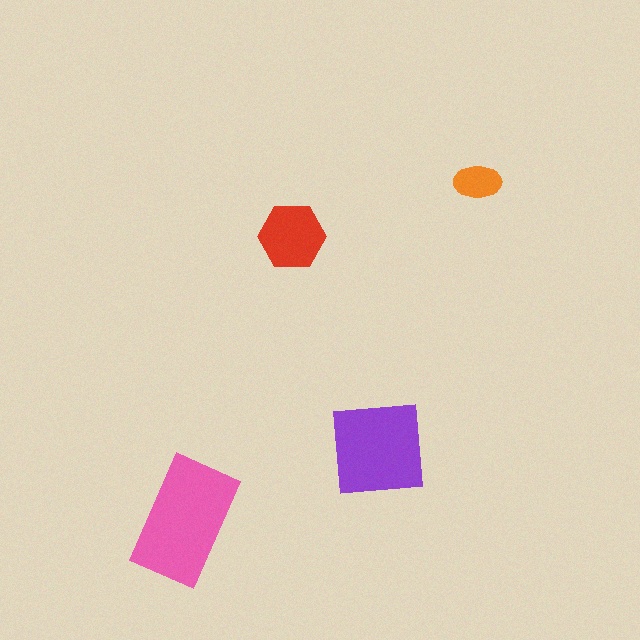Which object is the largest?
The pink rectangle.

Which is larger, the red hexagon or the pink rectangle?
The pink rectangle.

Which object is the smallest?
The orange ellipse.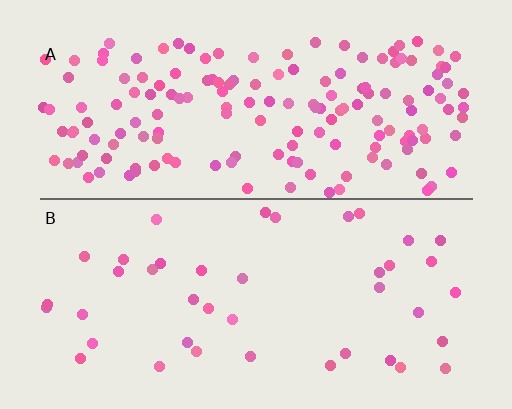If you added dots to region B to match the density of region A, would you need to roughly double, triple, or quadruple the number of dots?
Approximately quadruple.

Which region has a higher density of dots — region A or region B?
A (the top).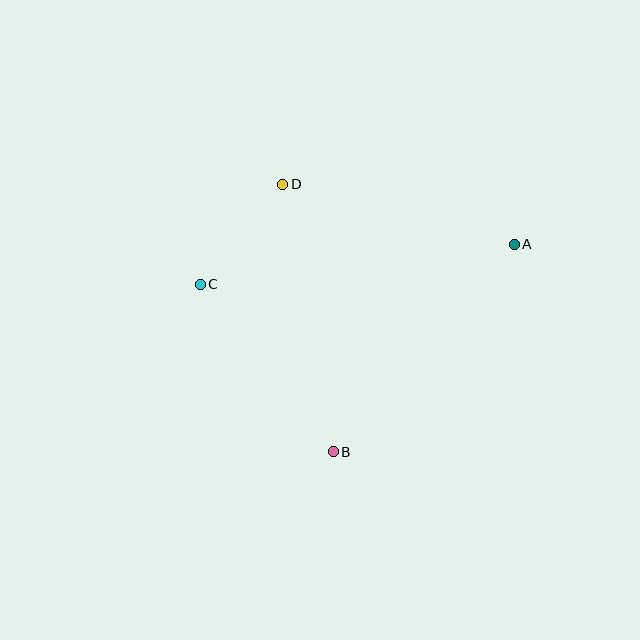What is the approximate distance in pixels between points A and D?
The distance between A and D is approximately 239 pixels.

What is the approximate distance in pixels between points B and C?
The distance between B and C is approximately 214 pixels.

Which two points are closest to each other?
Points C and D are closest to each other.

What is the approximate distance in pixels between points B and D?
The distance between B and D is approximately 273 pixels.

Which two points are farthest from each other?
Points A and C are farthest from each other.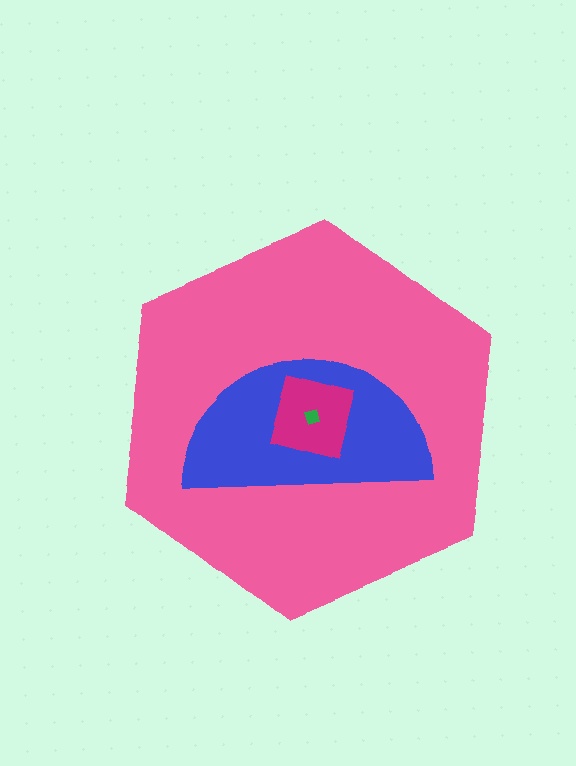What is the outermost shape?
The pink hexagon.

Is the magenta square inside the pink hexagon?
Yes.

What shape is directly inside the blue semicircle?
The magenta square.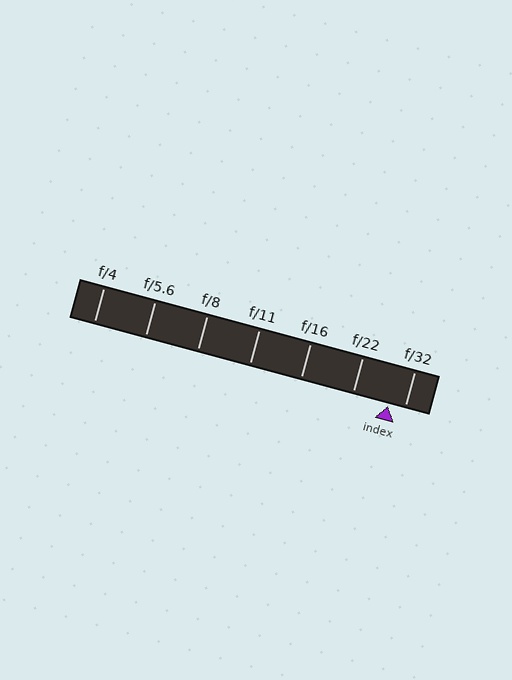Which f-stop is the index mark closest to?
The index mark is closest to f/32.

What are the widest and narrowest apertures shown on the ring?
The widest aperture shown is f/4 and the narrowest is f/32.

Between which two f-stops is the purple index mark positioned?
The index mark is between f/22 and f/32.